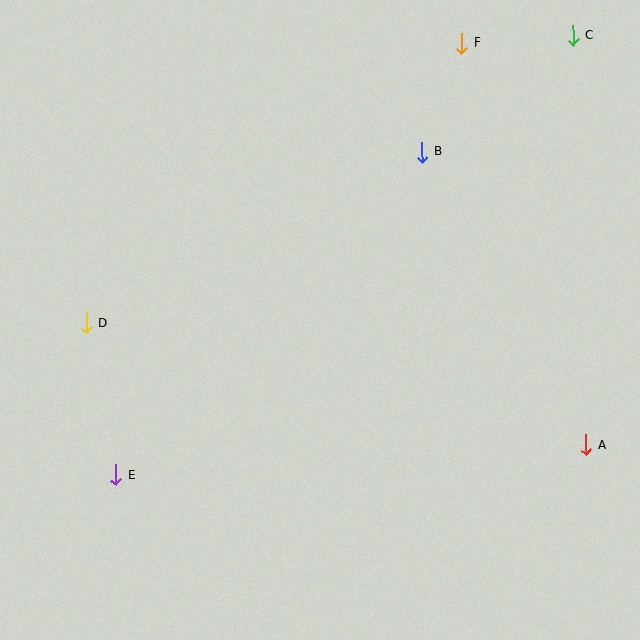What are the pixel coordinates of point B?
Point B is at (422, 152).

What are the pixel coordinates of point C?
Point C is at (573, 35).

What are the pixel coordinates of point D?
Point D is at (86, 323).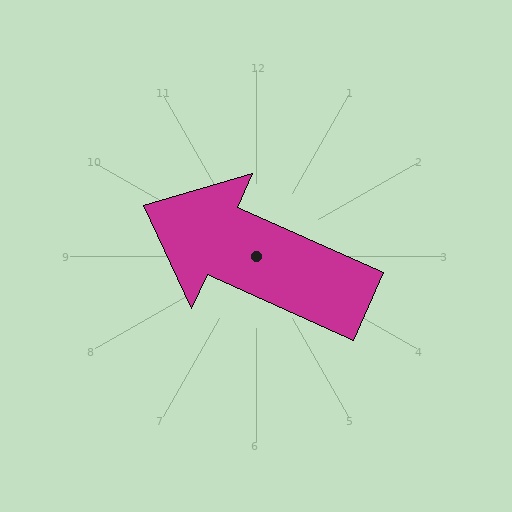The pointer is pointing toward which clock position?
Roughly 10 o'clock.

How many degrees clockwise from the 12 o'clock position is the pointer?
Approximately 294 degrees.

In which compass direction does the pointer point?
Northwest.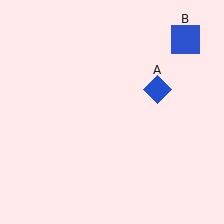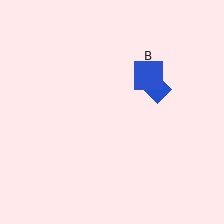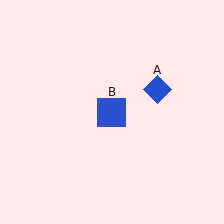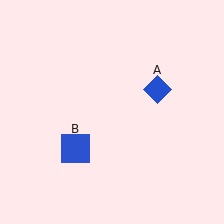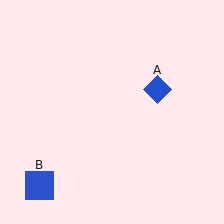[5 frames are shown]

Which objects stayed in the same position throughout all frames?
Blue diamond (object A) remained stationary.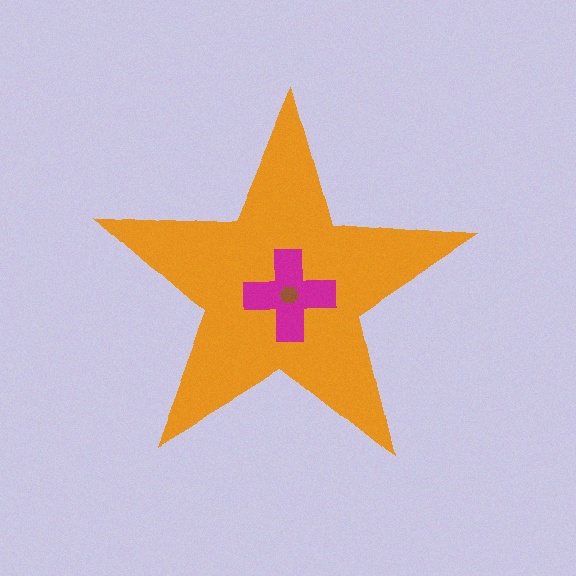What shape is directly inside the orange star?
The magenta cross.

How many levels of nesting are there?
3.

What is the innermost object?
The brown hexagon.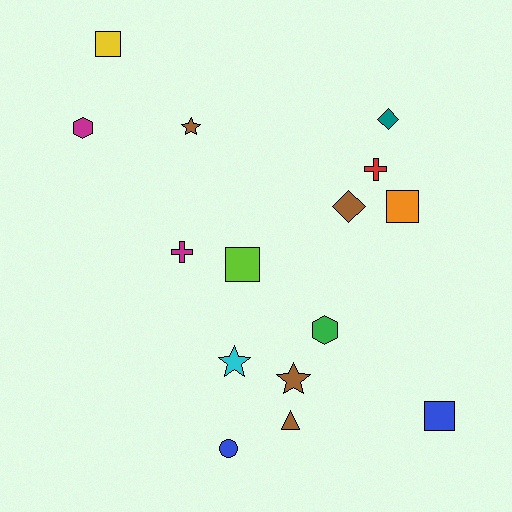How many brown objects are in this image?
There are 4 brown objects.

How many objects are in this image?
There are 15 objects.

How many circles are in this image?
There is 1 circle.